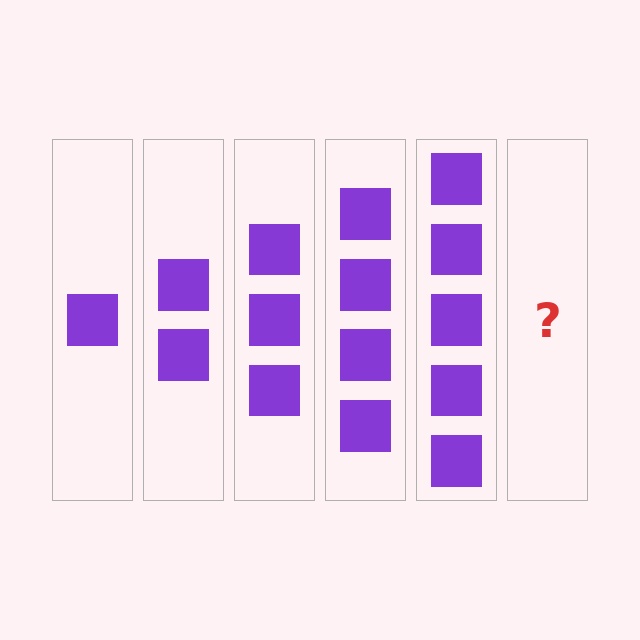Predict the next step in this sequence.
The next step is 6 squares.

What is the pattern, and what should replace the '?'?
The pattern is that each step adds one more square. The '?' should be 6 squares.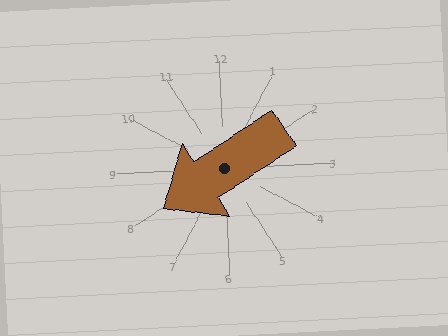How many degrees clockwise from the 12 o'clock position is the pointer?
Approximately 239 degrees.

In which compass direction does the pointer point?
Southwest.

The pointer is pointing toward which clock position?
Roughly 8 o'clock.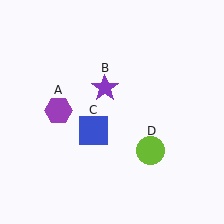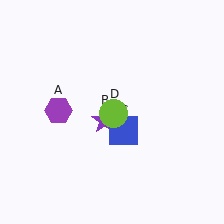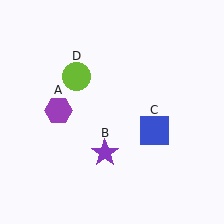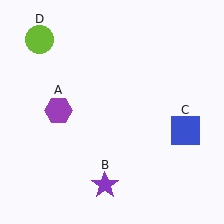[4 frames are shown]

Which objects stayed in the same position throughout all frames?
Purple hexagon (object A) remained stationary.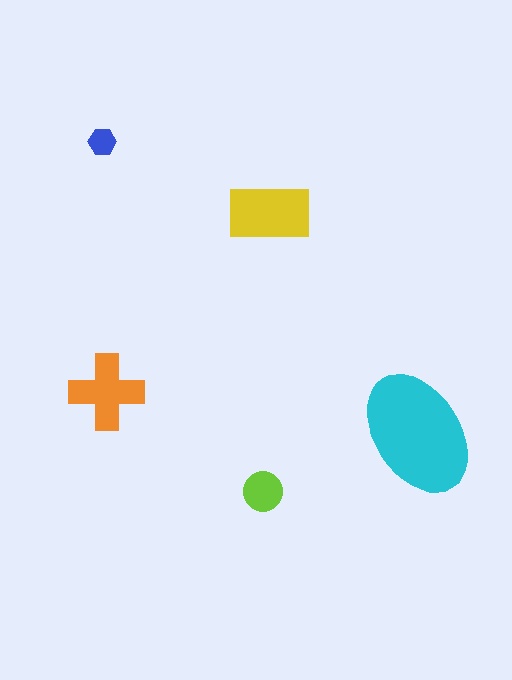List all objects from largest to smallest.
The cyan ellipse, the yellow rectangle, the orange cross, the lime circle, the blue hexagon.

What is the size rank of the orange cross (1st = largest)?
3rd.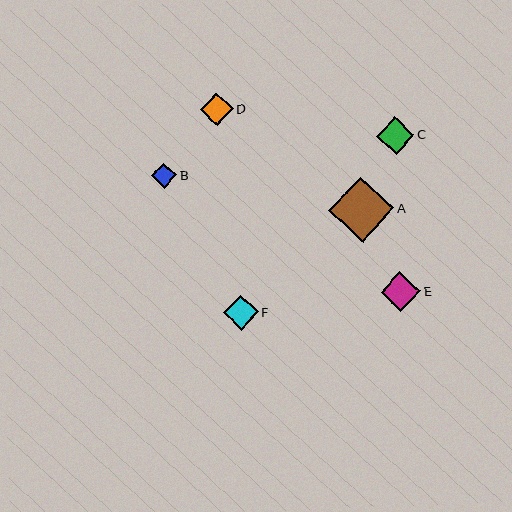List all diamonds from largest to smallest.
From largest to smallest: A, E, C, F, D, B.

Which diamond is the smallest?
Diamond B is the smallest with a size of approximately 25 pixels.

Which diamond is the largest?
Diamond A is the largest with a size of approximately 65 pixels.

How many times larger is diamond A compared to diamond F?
Diamond A is approximately 1.9 times the size of diamond F.